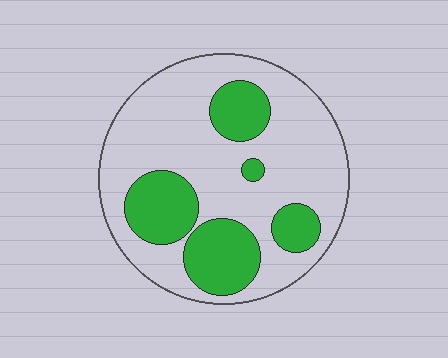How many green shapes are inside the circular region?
5.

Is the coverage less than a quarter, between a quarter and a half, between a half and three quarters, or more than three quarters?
Between a quarter and a half.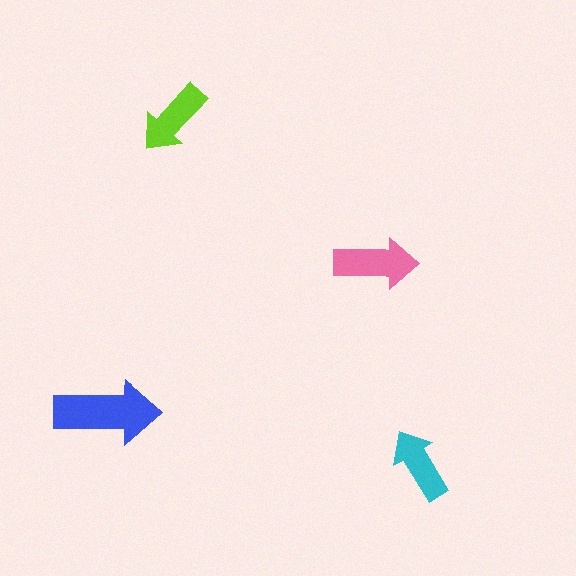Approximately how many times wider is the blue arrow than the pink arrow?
About 1.5 times wider.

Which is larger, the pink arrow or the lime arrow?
The pink one.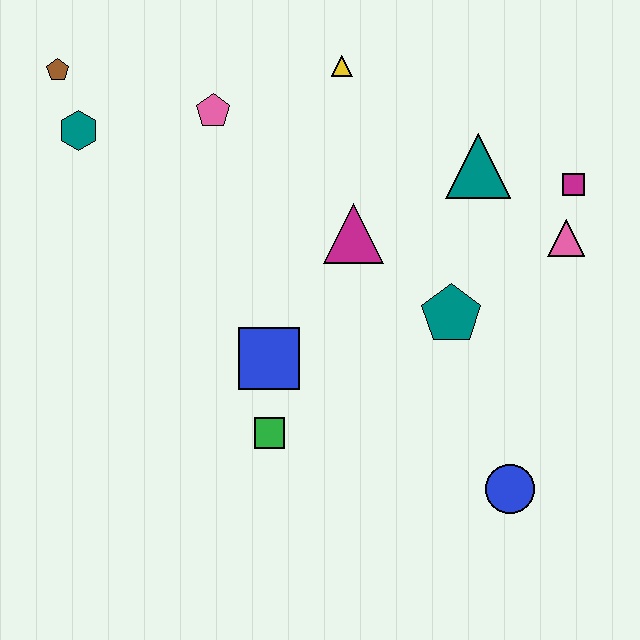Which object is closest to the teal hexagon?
The brown pentagon is closest to the teal hexagon.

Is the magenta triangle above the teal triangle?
No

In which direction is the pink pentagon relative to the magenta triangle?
The pink pentagon is to the left of the magenta triangle.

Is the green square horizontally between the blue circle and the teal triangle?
No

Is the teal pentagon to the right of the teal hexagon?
Yes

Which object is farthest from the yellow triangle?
The blue circle is farthest from the yellow triangle.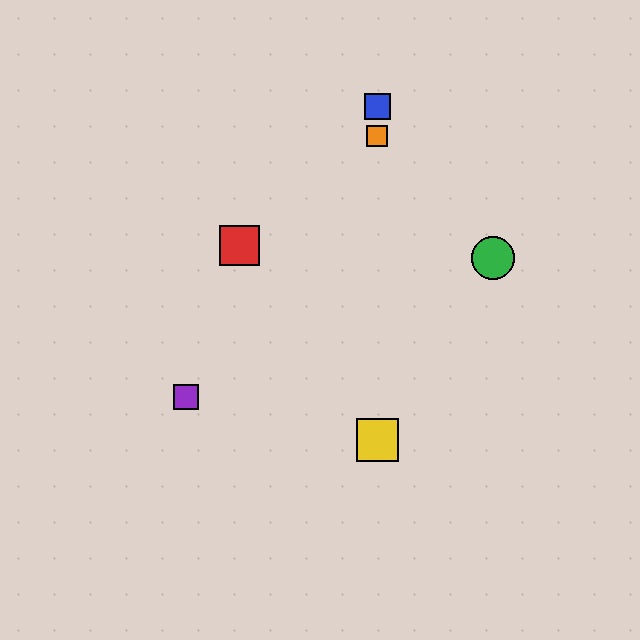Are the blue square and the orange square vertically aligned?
Yes, both are at x≈377.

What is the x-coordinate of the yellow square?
The yellow square is at x≈377.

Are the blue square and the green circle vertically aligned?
No, the blue square is at x≈377 and the green circle is at x≈493.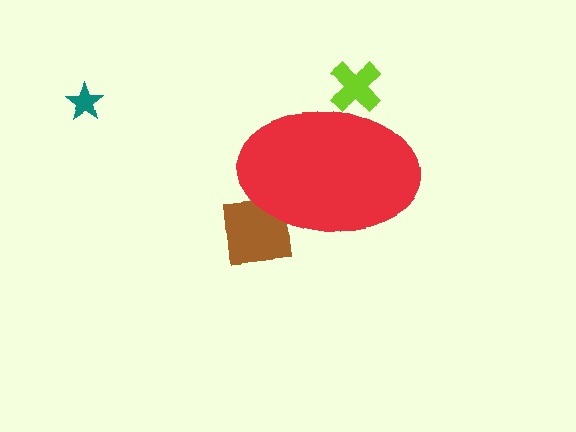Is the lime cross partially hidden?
Yes, the lime cross is partially hidden behind the red ellipse.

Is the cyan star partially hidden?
Yes, the cyan star is partially hidden behind the red ellipse.